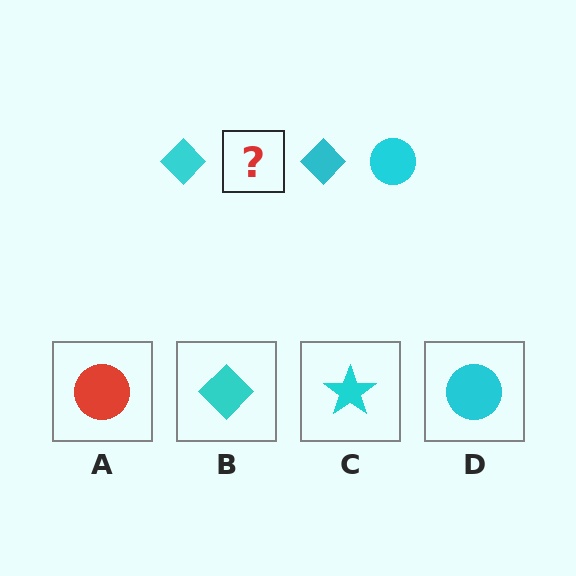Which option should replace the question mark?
Option D.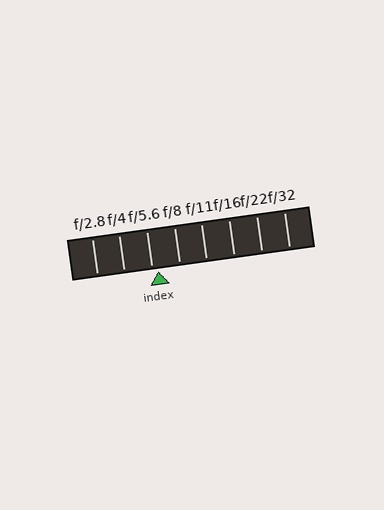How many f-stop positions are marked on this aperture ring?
There are 8 f-stop positions marked.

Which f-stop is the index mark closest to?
The index mark is closest to f/5.6.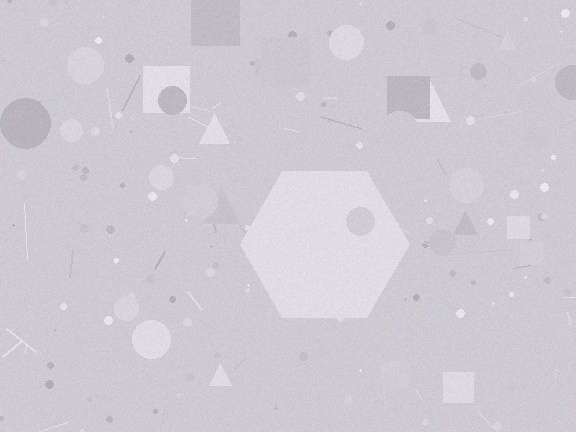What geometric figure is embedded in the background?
A hexagon is embedded in the background.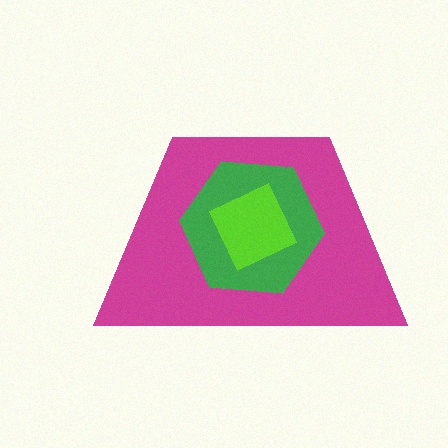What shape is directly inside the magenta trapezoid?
The green hexagon.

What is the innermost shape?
The lime square.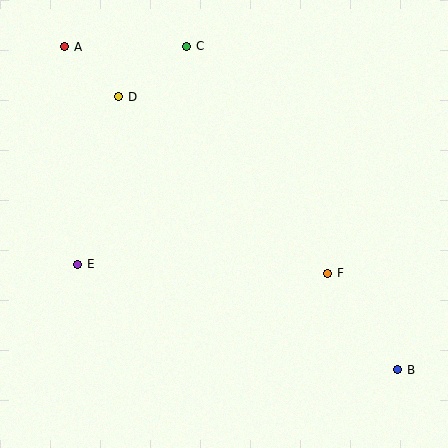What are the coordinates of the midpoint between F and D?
The midpoint between F and D is at (223, 185).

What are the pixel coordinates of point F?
Point F is at (328, 273).